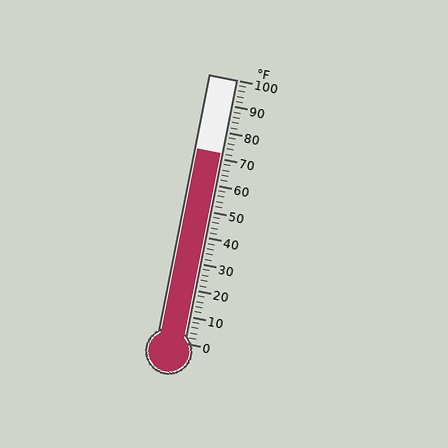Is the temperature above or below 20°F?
The temperature is above 20°F.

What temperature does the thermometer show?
The thermometer shows approximately 72°F.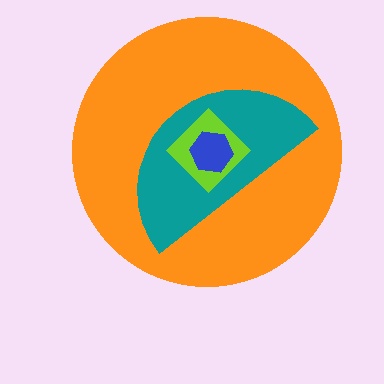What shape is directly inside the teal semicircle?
The lime diamond.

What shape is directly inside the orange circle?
The teal semicircle.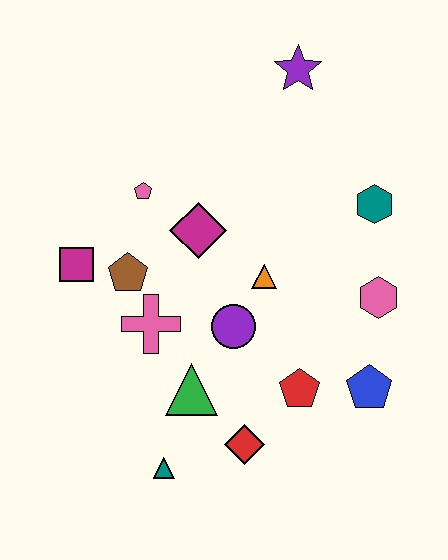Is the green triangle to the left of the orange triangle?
Yes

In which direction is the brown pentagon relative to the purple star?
The brown pentagon is below the purple star.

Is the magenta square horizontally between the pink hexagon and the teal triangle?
No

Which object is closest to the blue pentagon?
The red pentagon is closest to the blue pentagon.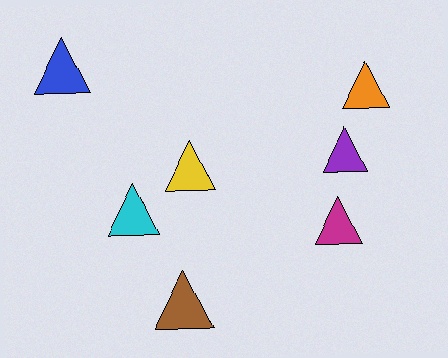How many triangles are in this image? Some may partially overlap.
There are 7 triangles.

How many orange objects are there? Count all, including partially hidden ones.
There is 1 orange object.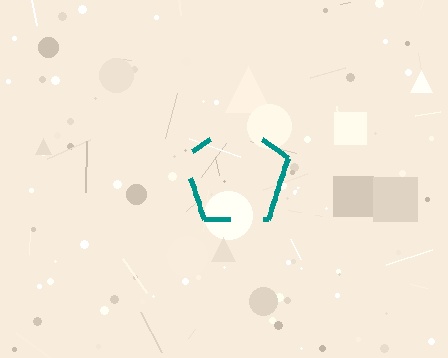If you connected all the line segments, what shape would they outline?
They would outline a pentagon.